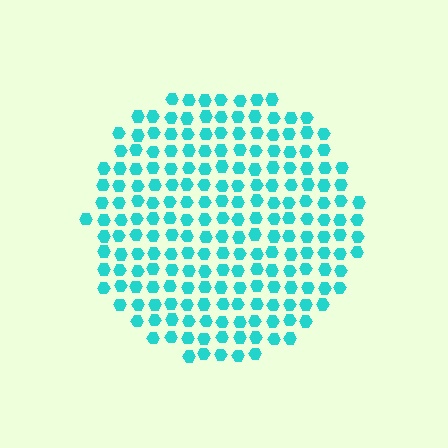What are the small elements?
The small elements are hexagons.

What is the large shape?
The large shape is a circle.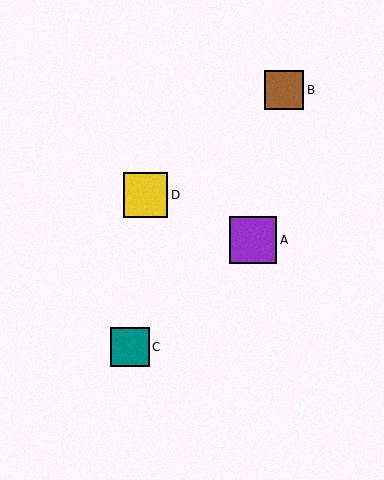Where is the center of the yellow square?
The center of the yellow square is at (145, 195).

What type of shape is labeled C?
Shape C is a teal square.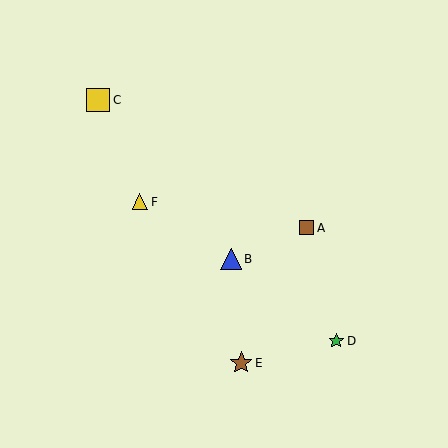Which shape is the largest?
The yellow square (labeled C) is the largest.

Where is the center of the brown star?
The center of the brown star is at (241, 363).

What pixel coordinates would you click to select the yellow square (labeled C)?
Click at (98, 100) to select the yellow square C.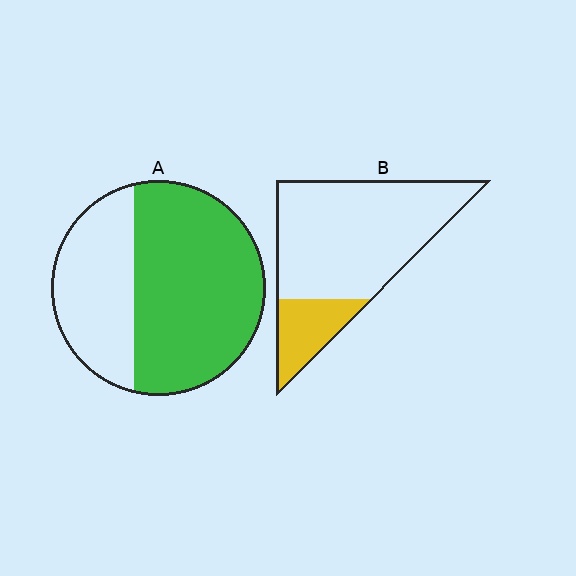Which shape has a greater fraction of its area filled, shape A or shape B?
Shape A.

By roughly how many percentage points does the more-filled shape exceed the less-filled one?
By roughly 45 percentage points (A over B).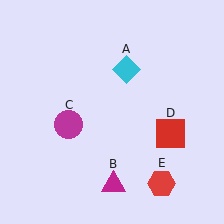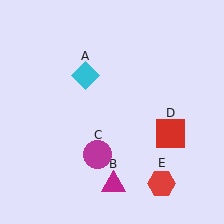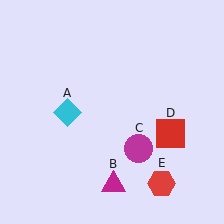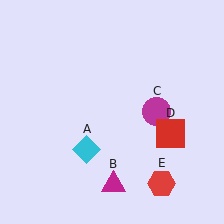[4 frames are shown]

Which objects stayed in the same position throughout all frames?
Magenta triangle (object B) and red square (object D) and red hexagon (object E) remained stationary.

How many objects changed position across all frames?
2 objects changed position: cyan diamond (object A), magenta circle (object C).